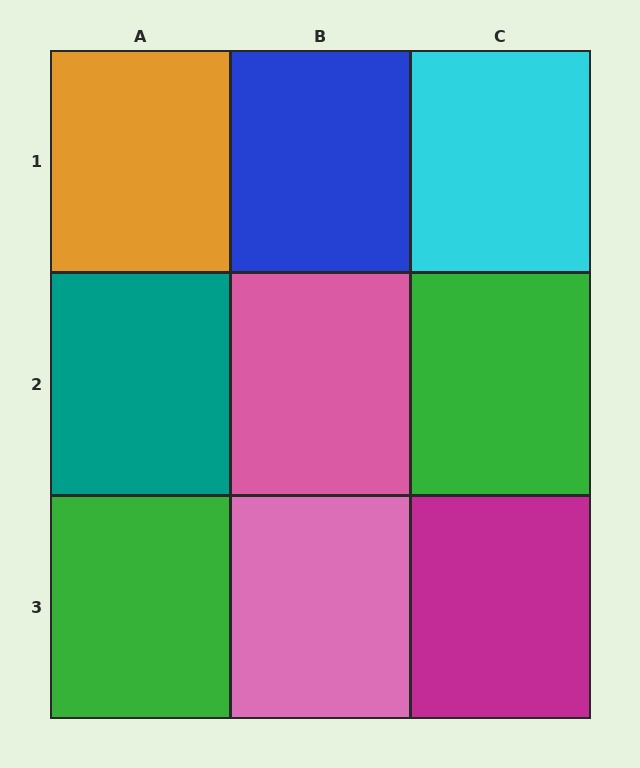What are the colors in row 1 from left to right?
Orange, blue, cyan.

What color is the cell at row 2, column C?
Green.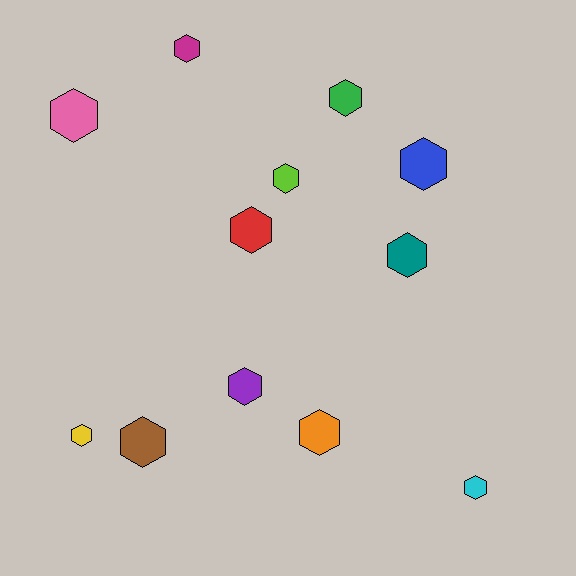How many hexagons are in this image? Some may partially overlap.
There are 12 hexagons.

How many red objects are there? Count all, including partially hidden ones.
There is 1 red object.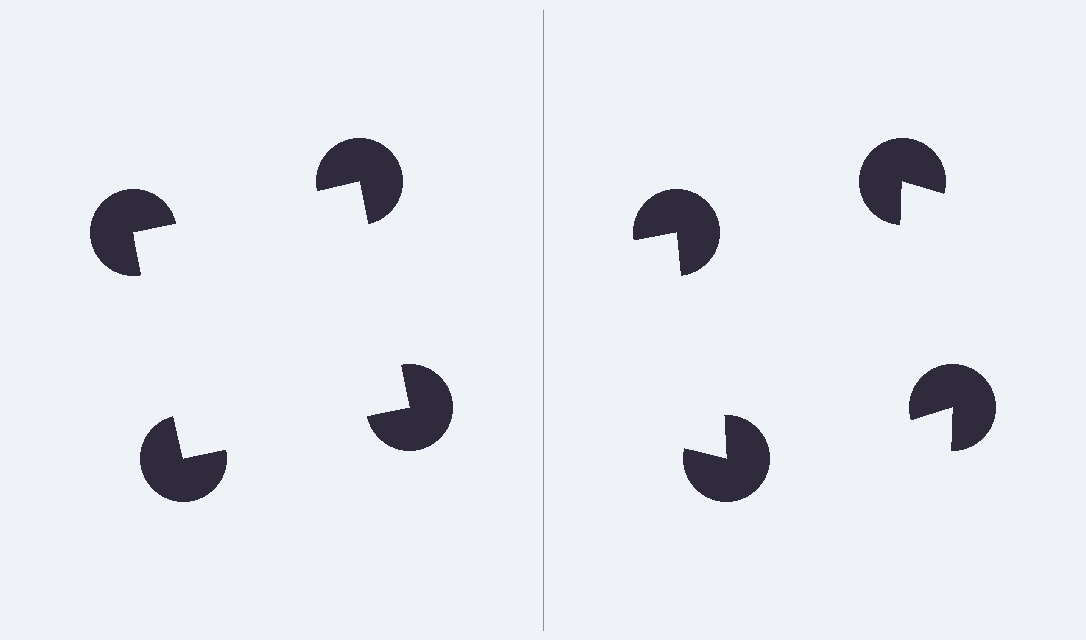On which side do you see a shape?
An illusory square appears on the left side. On the right side the wedge cuts are rotated, so no coherent shape forms.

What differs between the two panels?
The pac-man discs are positioned identically on both sides; only the wedge orientations differ. On the left they align to a square; on the right they are misaligned.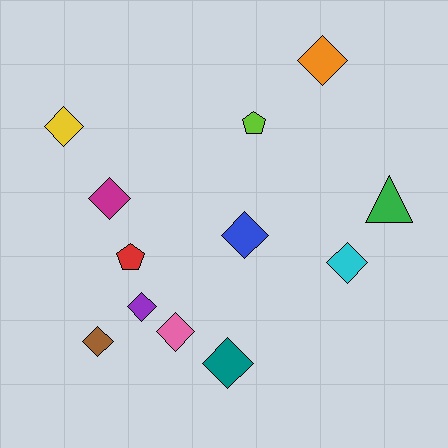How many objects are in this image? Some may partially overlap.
There are 12 objects.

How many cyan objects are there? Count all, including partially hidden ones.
There is 1 cyan object.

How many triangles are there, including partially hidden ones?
There is 1 triangle.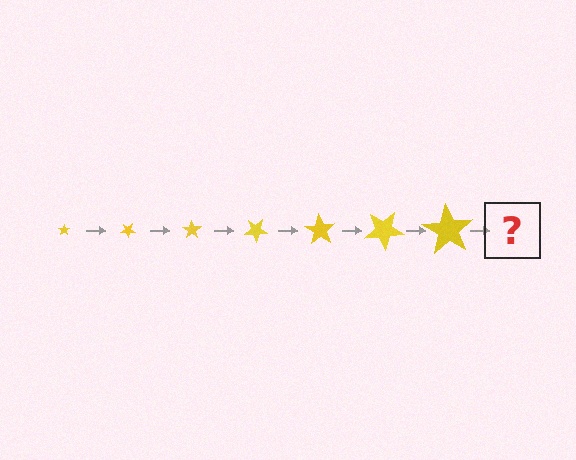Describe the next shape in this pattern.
It should be a star, larger than the previous one and rotated 245 degrees from the start.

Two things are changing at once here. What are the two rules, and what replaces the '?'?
The two rules are that the star grows larger each step and it rotates 35 degrees each step. The '?' should be a star, larger than the previous one and rotated 245 degrees from the start.